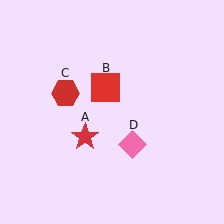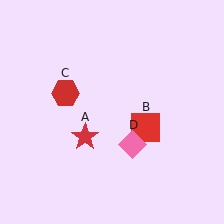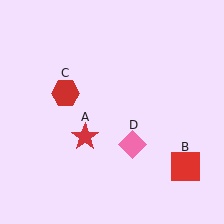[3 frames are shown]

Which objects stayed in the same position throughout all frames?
Red star (object A) and red hexagon (object C) and pink diamond (object D) remained stationary.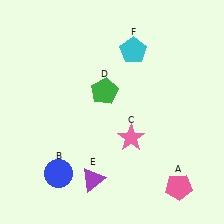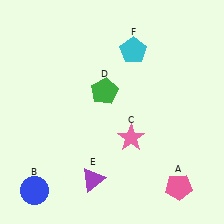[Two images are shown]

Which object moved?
The blue circle (B) moved left.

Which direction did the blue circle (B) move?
The blue circle (B) moved left.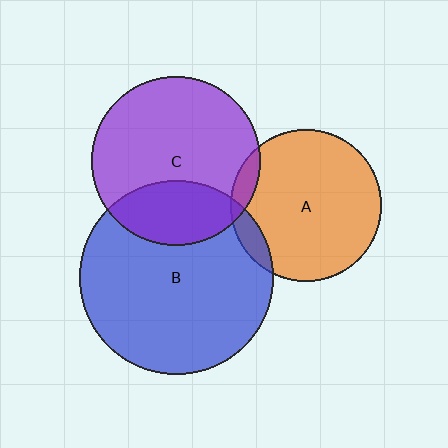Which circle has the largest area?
Circle B (blue).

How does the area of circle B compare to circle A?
Approximately 1.6 times.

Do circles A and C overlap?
Yes.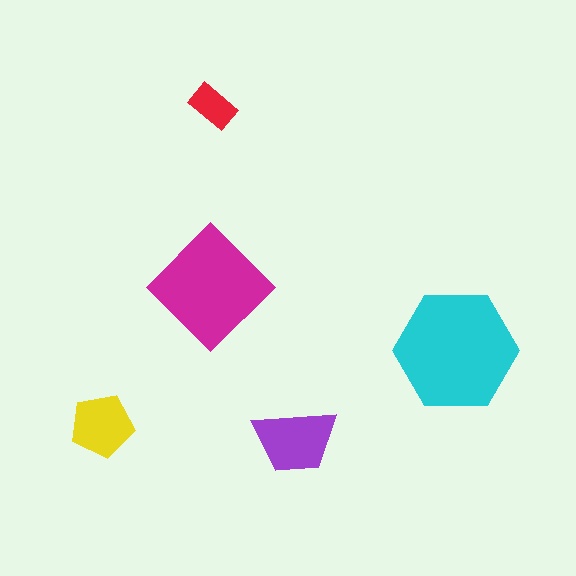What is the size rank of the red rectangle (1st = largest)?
5th.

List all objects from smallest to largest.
The red rectangle, the yellow pentagon, the purple trapezoid, the magenta diamond, the cyan hexagon.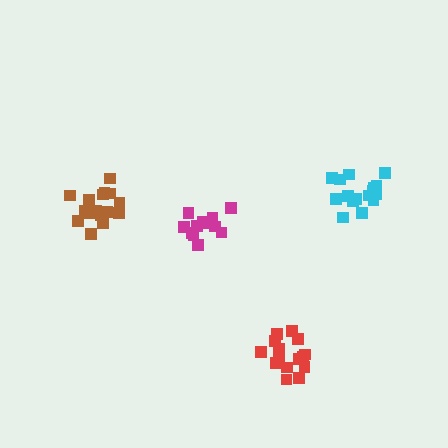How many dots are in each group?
Group 1: 16 dots, Group 2: 16 dots, Group 3: 12 dots, Group 4: 16 dots (60 total).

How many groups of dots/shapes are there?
There are 4 groups.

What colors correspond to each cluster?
The clusters are colored: brown, cyan, magenta, red.